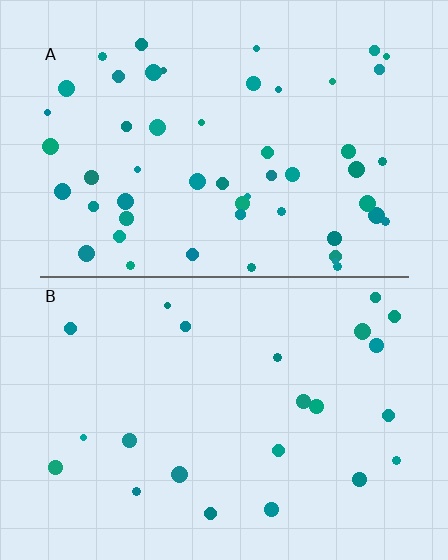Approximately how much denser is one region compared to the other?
Approximately 2.3× — region A over region B.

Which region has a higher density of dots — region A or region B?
A (the top).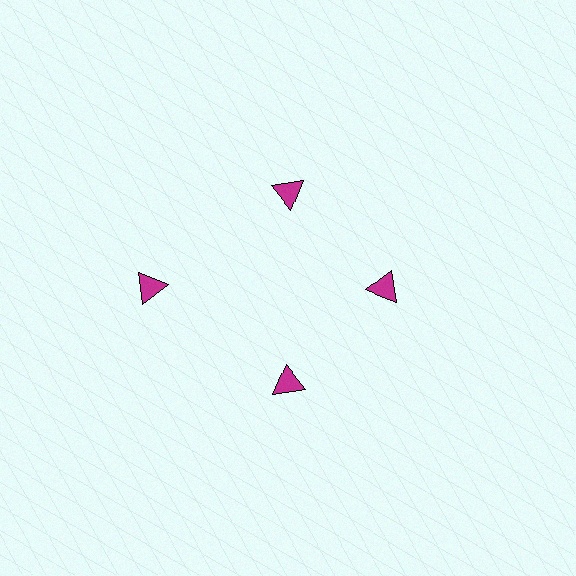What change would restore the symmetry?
The symmetry would be restored by moving it inward, back onto the ring so that all 4 triangles sit at equal angles and equal distance from the center.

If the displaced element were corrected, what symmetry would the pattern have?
It would have 4-fold rotational symmetry — the pattern would map onto itself every 90 degrees.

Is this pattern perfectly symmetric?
No. The 4 magenta triangles are arranged in a ring, but one element near the 9 o'clock position is pushed outward from the center, breaking the 4-fold rotational symmetry.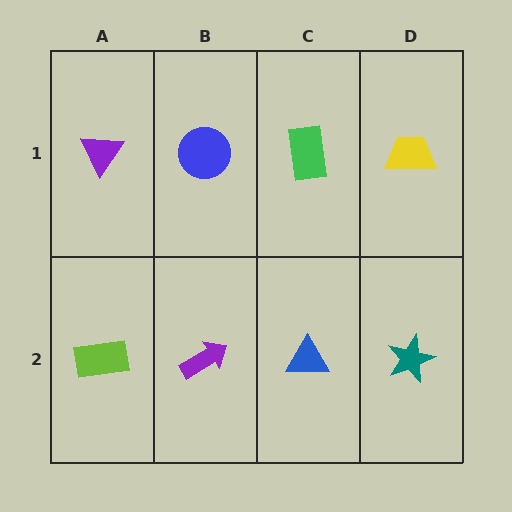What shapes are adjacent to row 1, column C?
A blue triangle (row 2, column C), a blue circle (row 1, column B), a yellow trapezoid (row 1, column D).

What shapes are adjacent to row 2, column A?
A purple triangle (row 1, column A), a purple arrow (row 2, column B).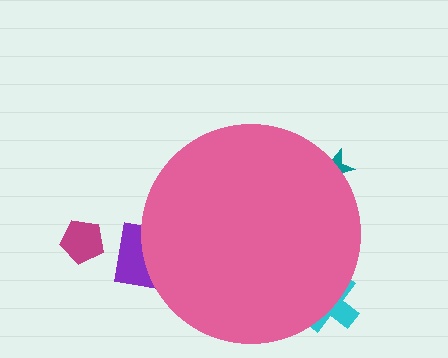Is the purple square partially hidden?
Yes, the purple square is partially hidden behind the pink circle.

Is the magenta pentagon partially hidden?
No, the magenta pentagon is fully visible.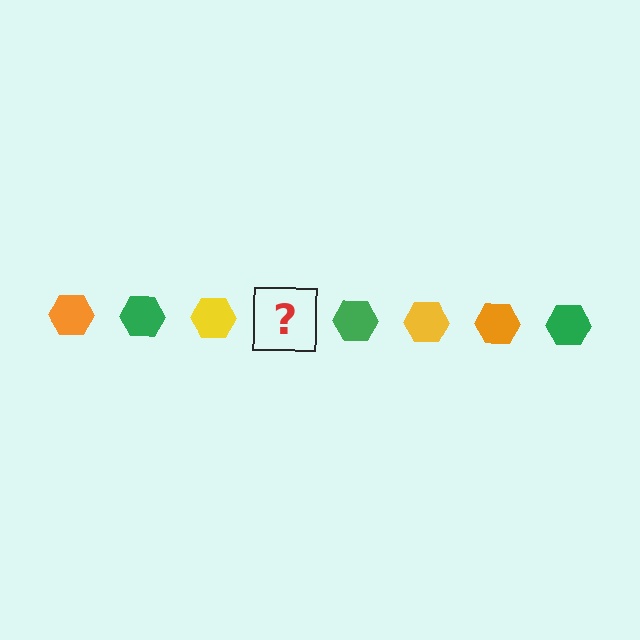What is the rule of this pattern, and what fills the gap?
The rule is that the pattern cycles through orange, green, yellow hexagons. The gap should be filled with an orange hexagon.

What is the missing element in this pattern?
The missing element is an orange hexagon.